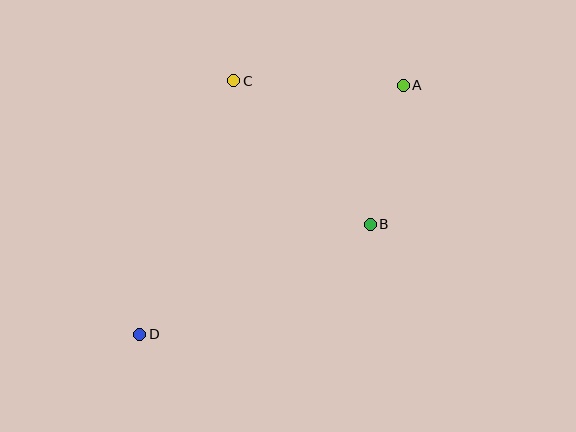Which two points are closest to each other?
Points A and B are closest to each other.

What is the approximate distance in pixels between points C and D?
The distance between C and D is approximately 270 pixels.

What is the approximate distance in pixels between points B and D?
The distance between B and D is approximately 255 pixels.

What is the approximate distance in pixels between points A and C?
The distance between A and C is approximately 170 pixels.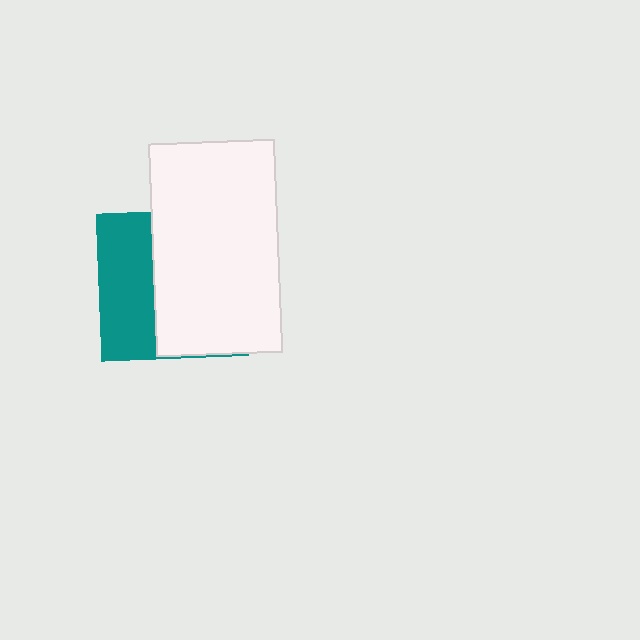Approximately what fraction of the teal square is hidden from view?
Roughly 61% of the teal square is hidden behind the white rectangle.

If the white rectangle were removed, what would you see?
You would see the complete teal square.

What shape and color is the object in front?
The object in front is a white rectangle.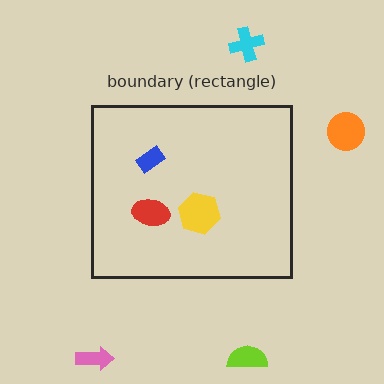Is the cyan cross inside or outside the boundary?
Outside.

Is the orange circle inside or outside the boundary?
Outside.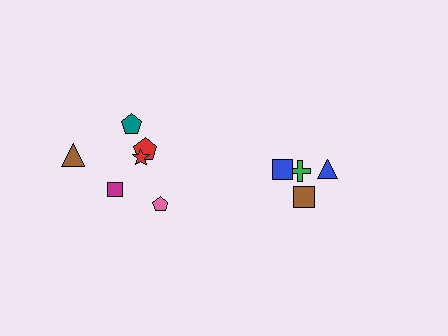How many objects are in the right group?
There are 4 objects.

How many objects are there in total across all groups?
There are 10 objects.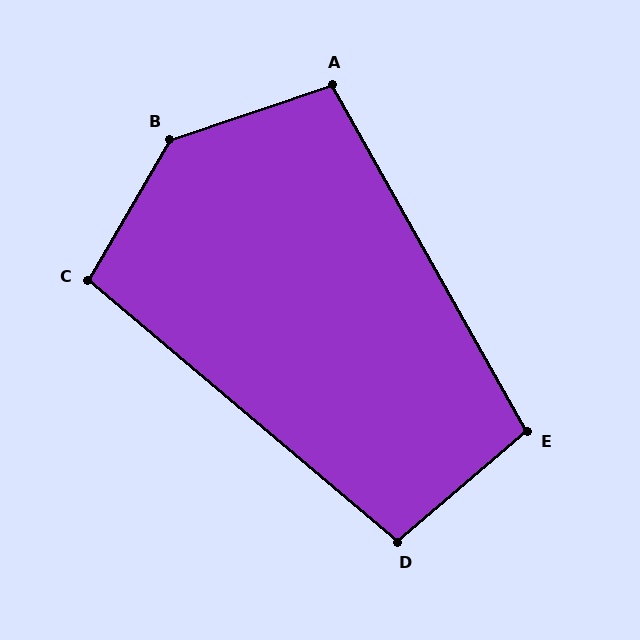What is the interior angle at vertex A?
Approximately 101 degrees (obtuse).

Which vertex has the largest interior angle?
B, at approximately 138 degrees.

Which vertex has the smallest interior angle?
D, at approximately 99 degrees.